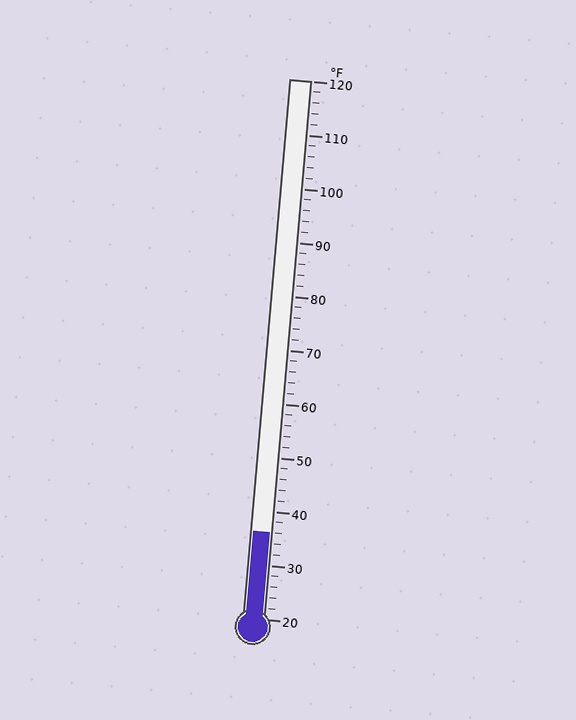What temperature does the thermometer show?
The thermometer shows approximately 36°F.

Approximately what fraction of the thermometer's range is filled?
The thermometer is filled to approximately 15% of its range.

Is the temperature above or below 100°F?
The temperature is below 100°F.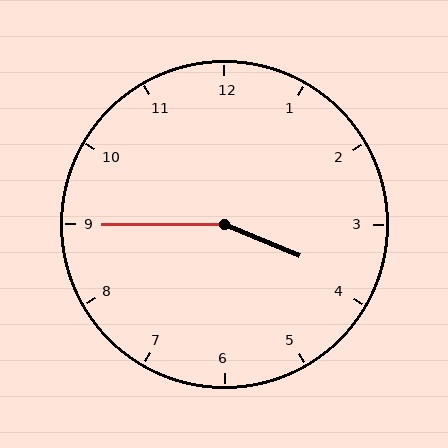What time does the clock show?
3:45.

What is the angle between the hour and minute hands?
Approximately 158 degrees.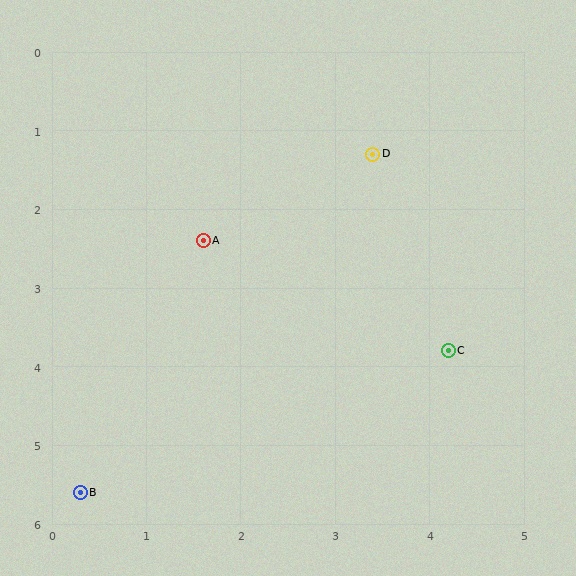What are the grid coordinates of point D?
Point D is at approximately (3.4, 1.3).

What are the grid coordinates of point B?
Point B is at approximately (0.3, 5.6).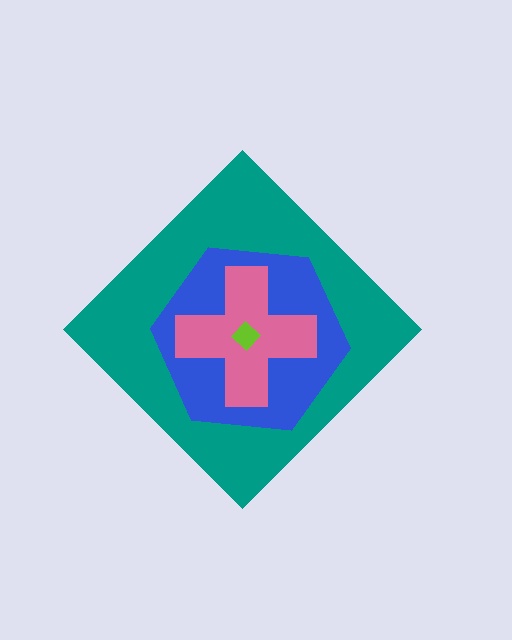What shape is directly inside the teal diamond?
The blue hexagon.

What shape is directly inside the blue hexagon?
The pink cross.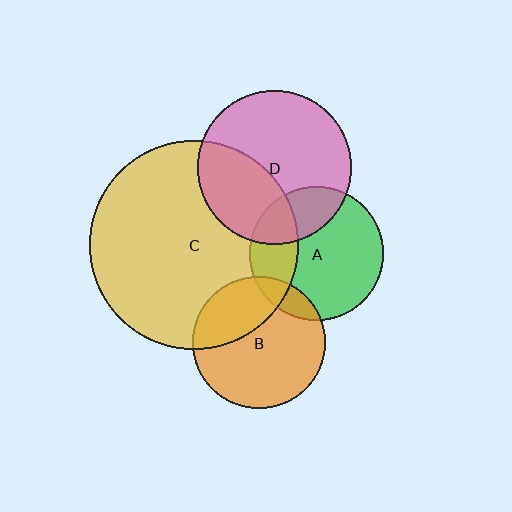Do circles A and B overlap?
Yes.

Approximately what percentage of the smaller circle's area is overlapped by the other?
Approximately 10%.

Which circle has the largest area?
Circle C (yellow).